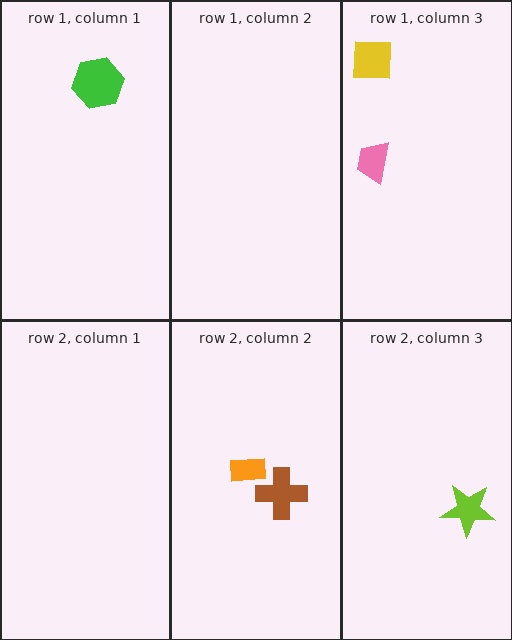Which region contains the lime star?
The row 2, column 3 region.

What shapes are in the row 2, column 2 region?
The brown cross, the orange rectangle.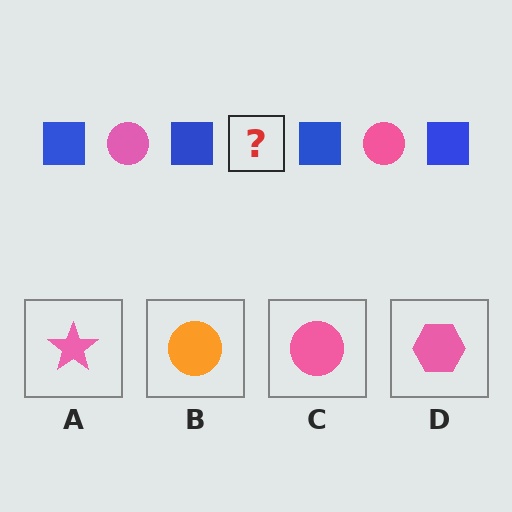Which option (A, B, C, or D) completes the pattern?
C.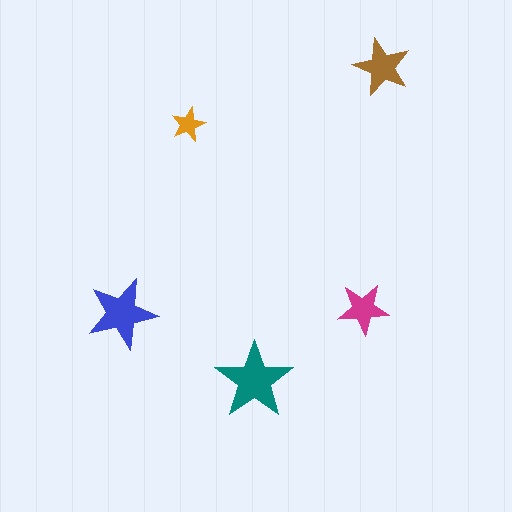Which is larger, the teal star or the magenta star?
The teal one.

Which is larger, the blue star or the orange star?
The blue one.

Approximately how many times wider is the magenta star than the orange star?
About 1.5 times wider.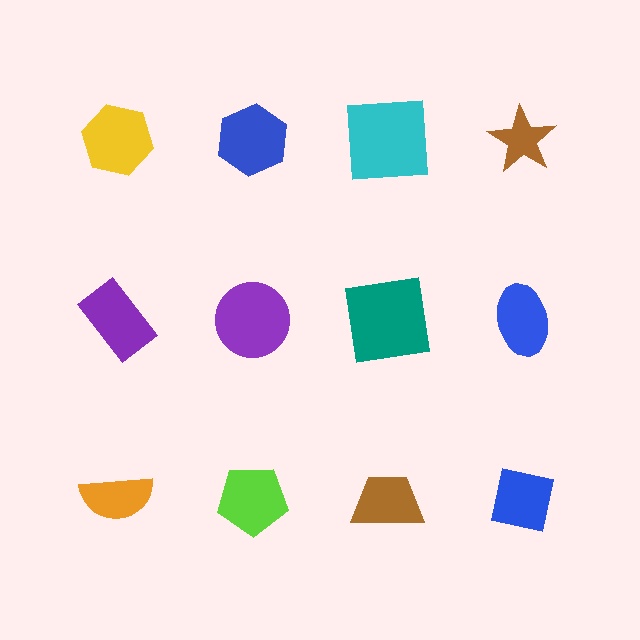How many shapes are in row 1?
4 shapes.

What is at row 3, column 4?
A blue square.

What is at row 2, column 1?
A purple rectangle.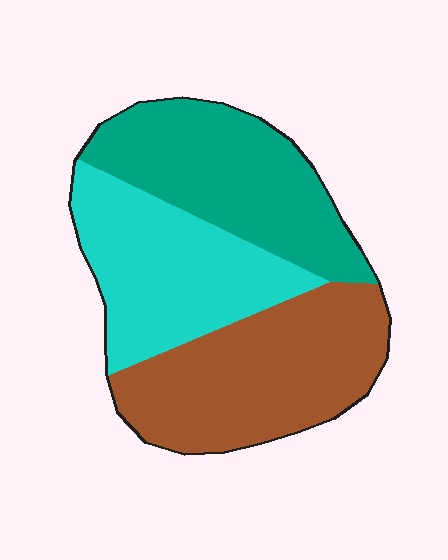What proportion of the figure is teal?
Teal covers 32% of the figure.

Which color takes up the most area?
Brown, at roughly 35%.